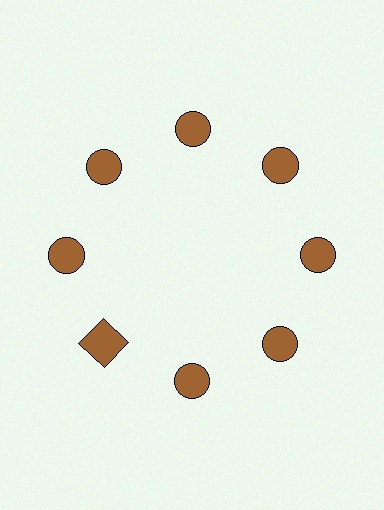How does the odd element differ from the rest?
It has a different shape: square instead of circle.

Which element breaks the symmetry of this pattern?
The brown square at roughly the 8 o'clock position breaks the symmetry. All other shapes are brown circles.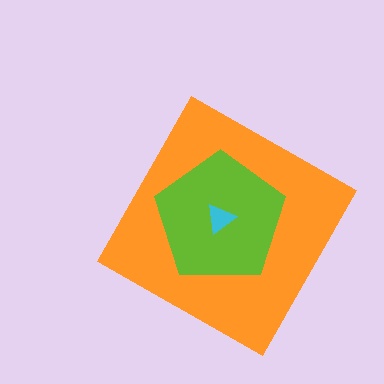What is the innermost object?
The cyan triangle.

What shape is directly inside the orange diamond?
The lime pentagon.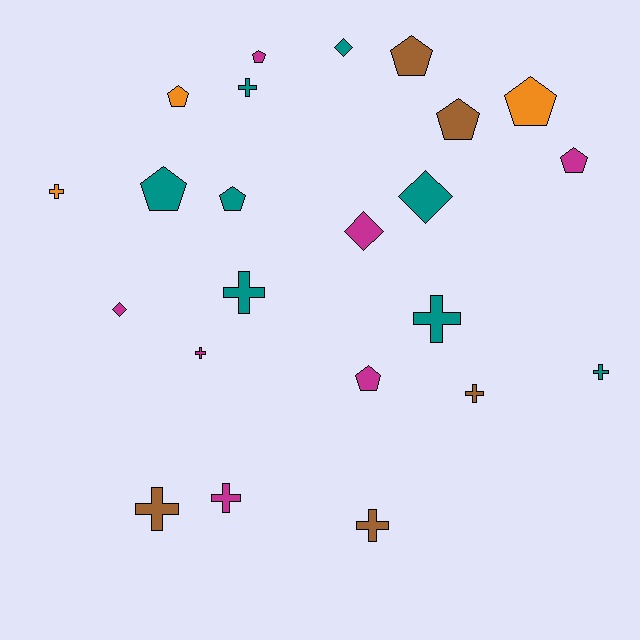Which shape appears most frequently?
Cross, with 10 objects.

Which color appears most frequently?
Teal, with 8 objects.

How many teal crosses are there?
There are 4 teal crosses.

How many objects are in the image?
There are 23 objects.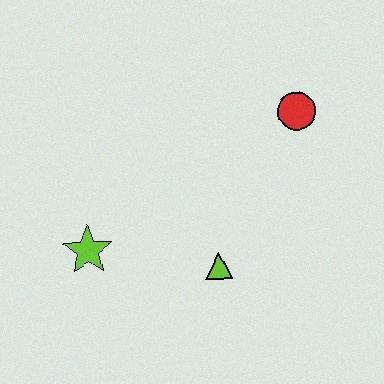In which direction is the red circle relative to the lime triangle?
The red circle is above the lime triangle.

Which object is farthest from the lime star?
The red circle is farthest from the lime star.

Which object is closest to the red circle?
The lime triangle is closest to the red circle.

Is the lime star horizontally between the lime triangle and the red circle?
No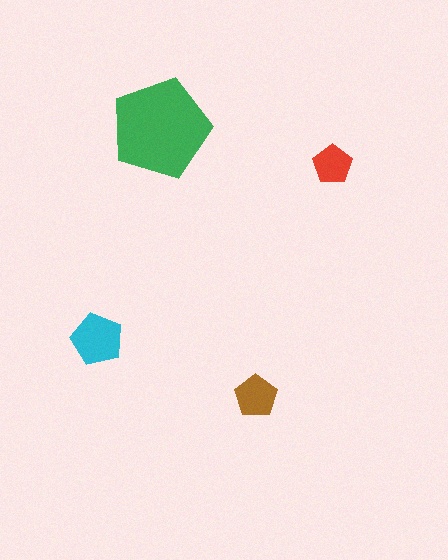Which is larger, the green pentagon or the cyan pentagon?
The green one.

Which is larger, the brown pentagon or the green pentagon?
The green one.